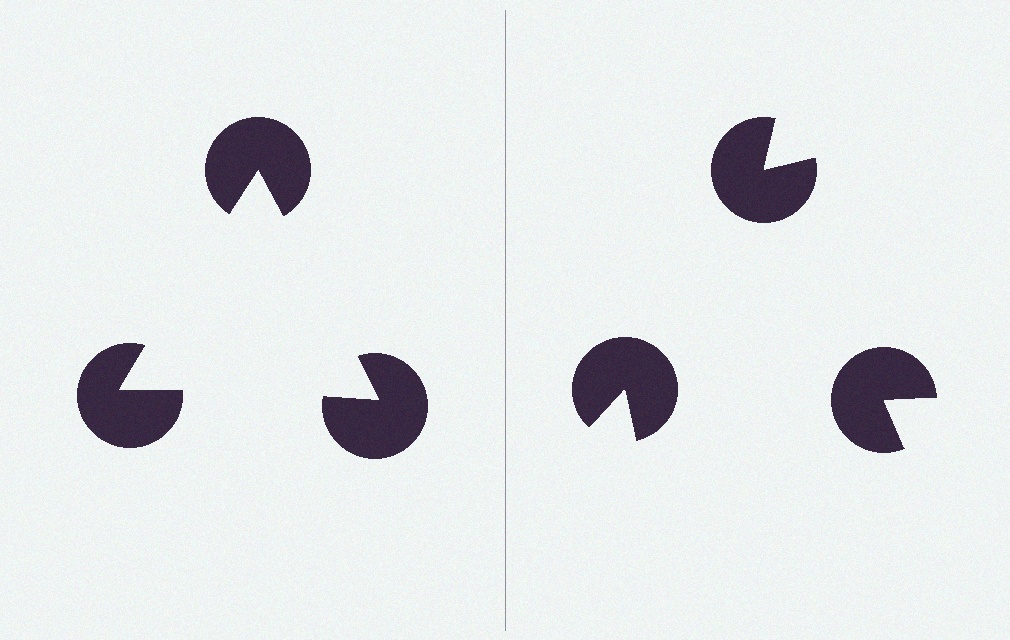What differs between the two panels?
The pac-man discs are positioned identically on both sides; only the wedge orientations differ. On the left they align to a triangle; on the right they are misaligned.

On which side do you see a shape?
An illusory triangle appears on the left side. On the right side the wedge cuts are rotated, so no coherent shape forms.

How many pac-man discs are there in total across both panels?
6 — 3 on each side.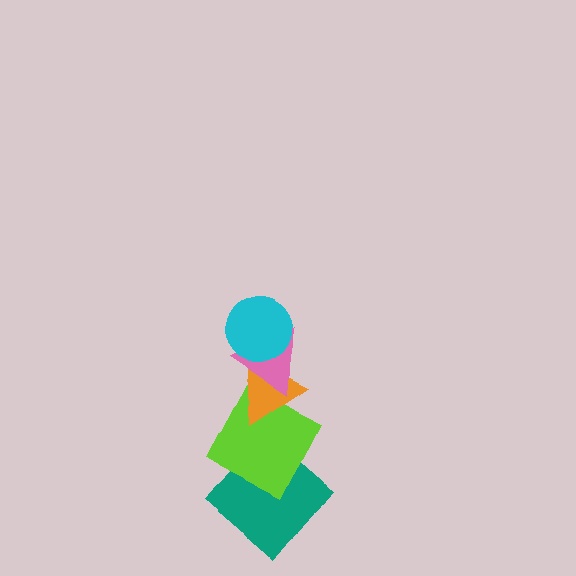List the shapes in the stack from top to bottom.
From top to bottom: the cyan circle, the pink triangle, the orange triangle, the lime square, the teal diamond.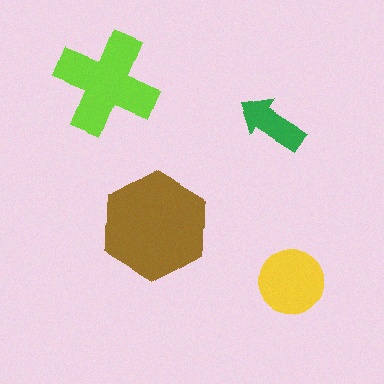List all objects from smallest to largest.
The green arrow, the yellow circle, the lime cross, the brown hexagon.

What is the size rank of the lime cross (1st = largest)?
2nd.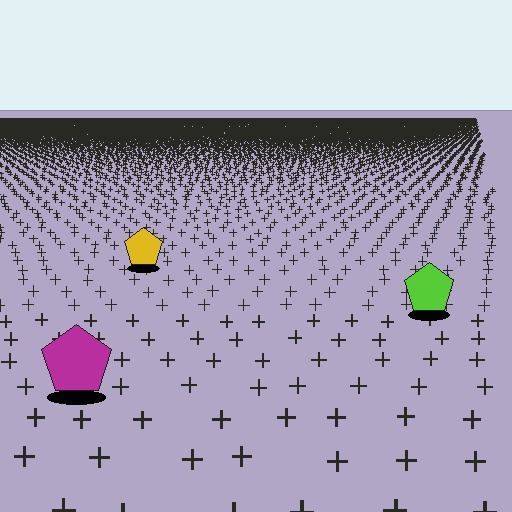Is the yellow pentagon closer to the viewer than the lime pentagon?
No. The lime pentagon is closer — you can tell from the texture gradient: the ground texture is coarser near it.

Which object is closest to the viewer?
The magenta pentagon is closest. The texture marks near it are larger and more spread out.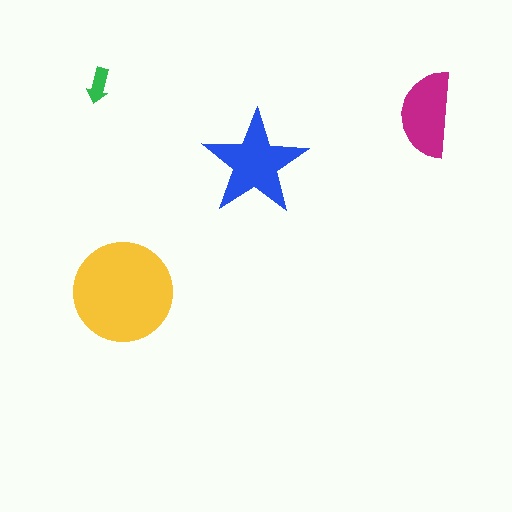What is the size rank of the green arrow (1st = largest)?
4th.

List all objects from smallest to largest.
The green arrow, the magenta semicircle, the blue star, the yellow circle.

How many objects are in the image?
There are 4 objects in the image.